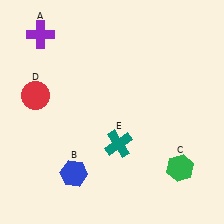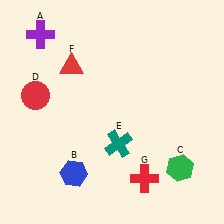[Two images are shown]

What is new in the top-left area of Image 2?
A red triangle (F) was added in the top-left area of Image 2.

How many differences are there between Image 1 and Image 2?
There are 2 differences between the two images.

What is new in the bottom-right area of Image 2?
A red cross (G) was added in the bottom-right area of Image 2.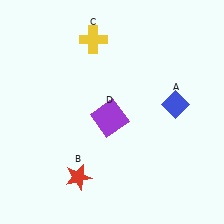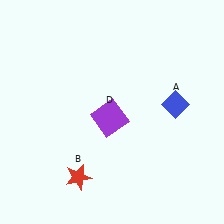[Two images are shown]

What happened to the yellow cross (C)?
The yellow cross (C) was removed in Image 2. It was in the top-left area of Image 1.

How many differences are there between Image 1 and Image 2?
There is 1 difference between the two images.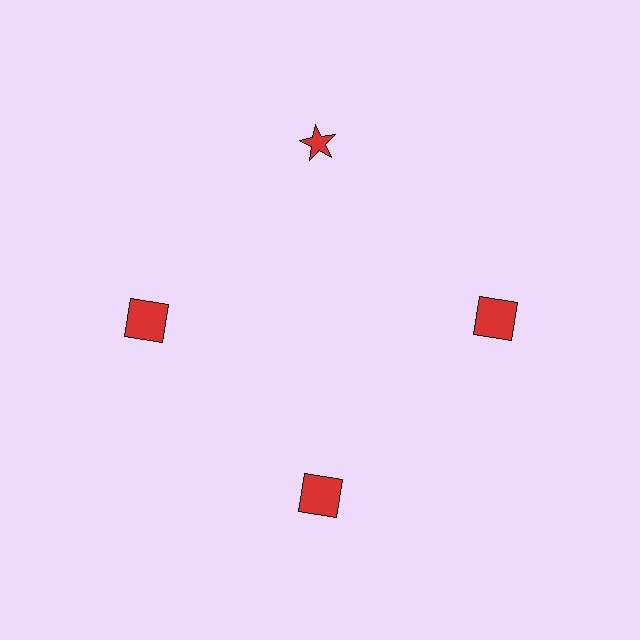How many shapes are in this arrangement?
There are 4 shapes arranged in a ring pattern.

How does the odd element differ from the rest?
It has a different shape: star instead of square.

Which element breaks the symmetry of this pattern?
The red star at roughly the 12 o'clock position breaks the symmetry. All other shapes are red squares.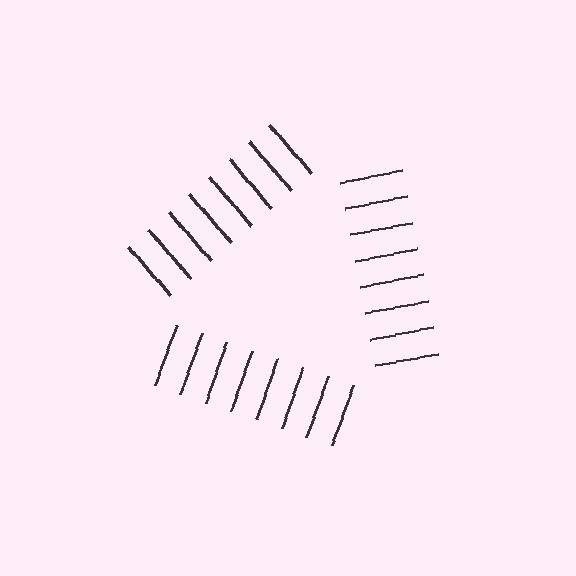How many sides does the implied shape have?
3 sides — the line-ends trace a triangle.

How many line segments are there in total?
24 — 8 along each of the 3 edges.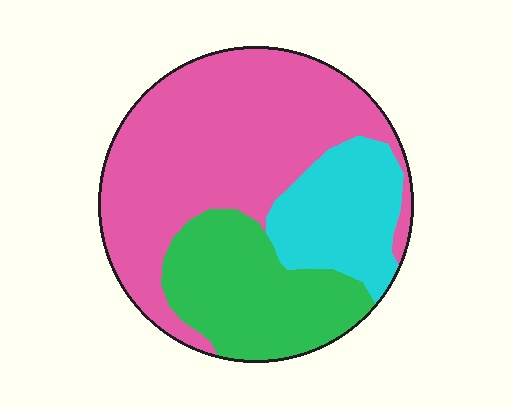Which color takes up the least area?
Cyan, at roughly 20%.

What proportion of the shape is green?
Green covers around 25% of the shape.